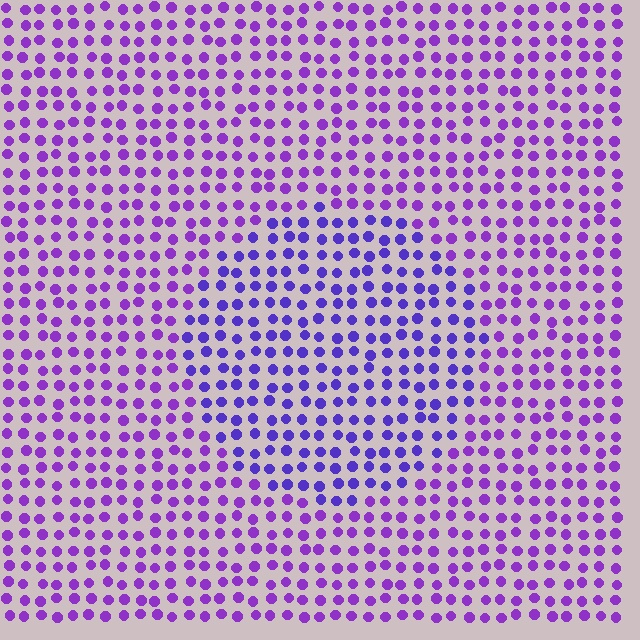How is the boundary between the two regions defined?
The boundary is defined purely by a slight shift in hue (about 25 degrees). Spacing, size, and orientation are identical on both sides.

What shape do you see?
I see a circle.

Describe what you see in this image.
The image is filled with small purple elements in a uniform arrangement. A circle-shaped region is visible where the elements are tinted to a slightly different hue, forming a subtle color boundary.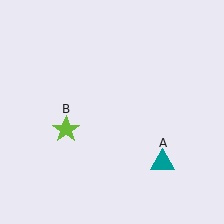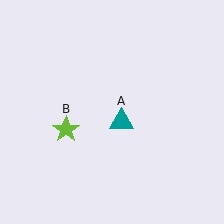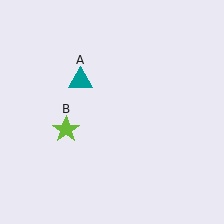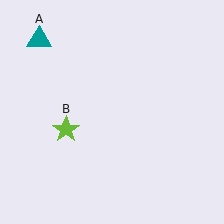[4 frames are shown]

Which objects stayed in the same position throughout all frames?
Lime star (object B) remained stationary.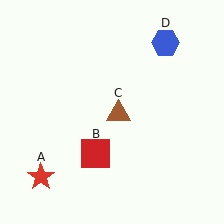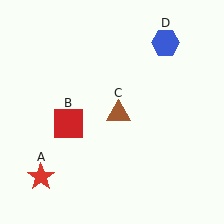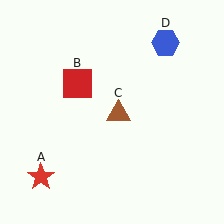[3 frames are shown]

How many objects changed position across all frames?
1 object changed position: red square (object B).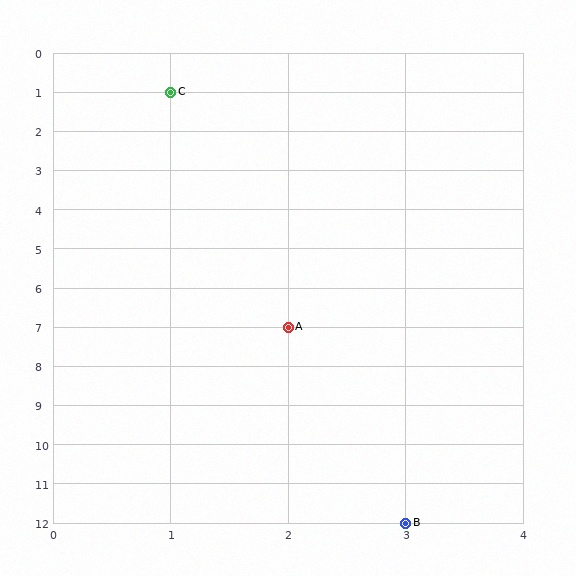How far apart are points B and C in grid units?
Points B and C are 2 columns and 11 rows apart (about 11.2 grid units diagonally).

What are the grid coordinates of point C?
Point C is at grid coordinates (1, 1).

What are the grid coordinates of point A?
Point A is at grid coordinates (2, 7).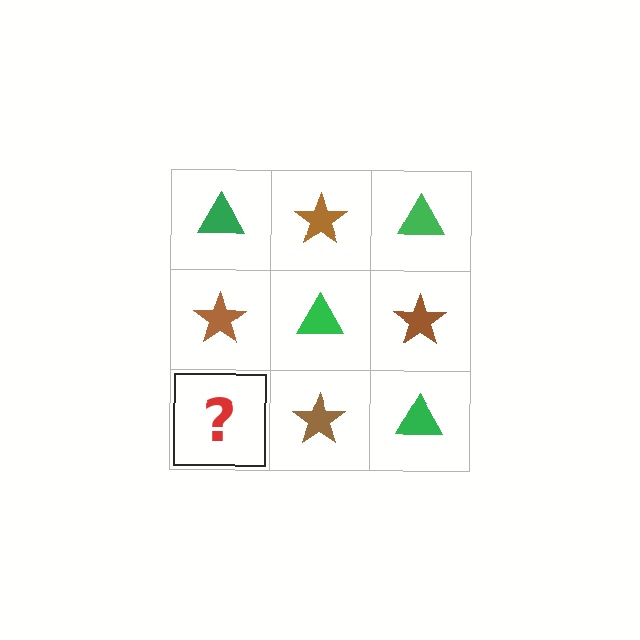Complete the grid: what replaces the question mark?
The question mark should be replaced with a green triangle.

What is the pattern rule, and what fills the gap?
The rule is that it alternates green triangle and brown star in a checkerboard pattern. The gap should be filled with a green triangle.